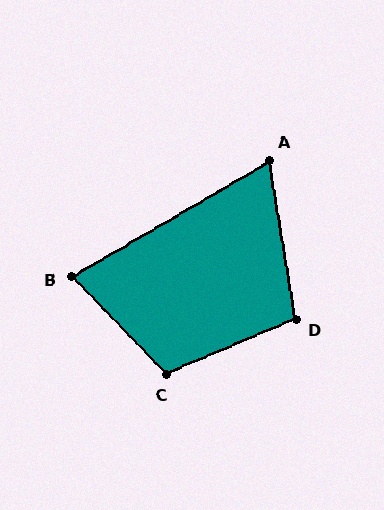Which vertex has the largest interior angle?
C, at approximately 111 degrees.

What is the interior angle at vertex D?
Approximately 103 degrees (obtuse).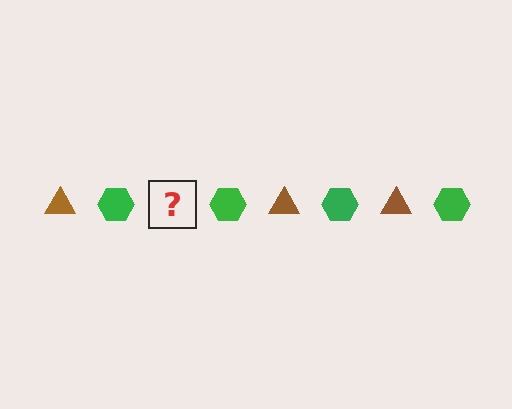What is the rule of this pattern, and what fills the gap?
The rule is that the pattern alternates between brown triangle and green hexagon. The gap should be filled with a brown triangle.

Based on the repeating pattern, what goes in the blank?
The blank should be a brown triangle.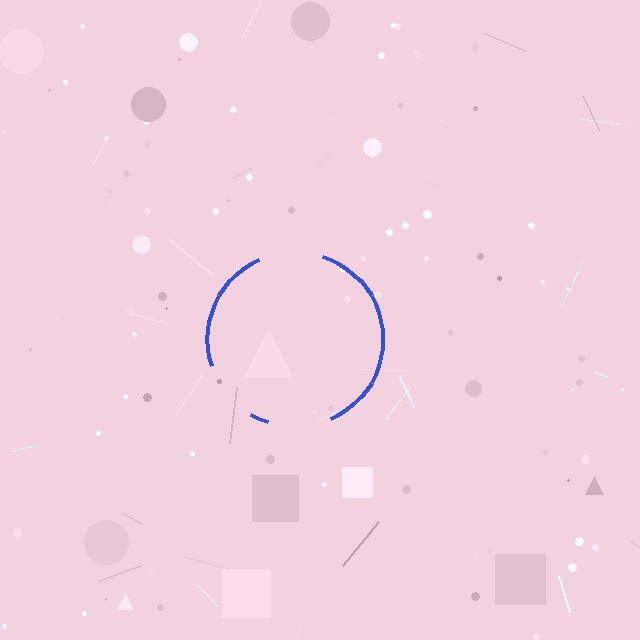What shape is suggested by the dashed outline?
The dashed outline suggests a circle.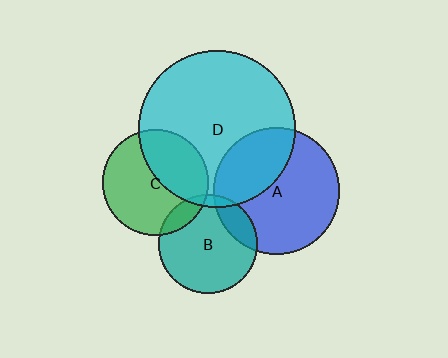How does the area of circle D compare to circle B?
Approximately 2.5 times.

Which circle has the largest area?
Circle D (cyan).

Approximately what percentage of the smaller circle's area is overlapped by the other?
Approximately 35%.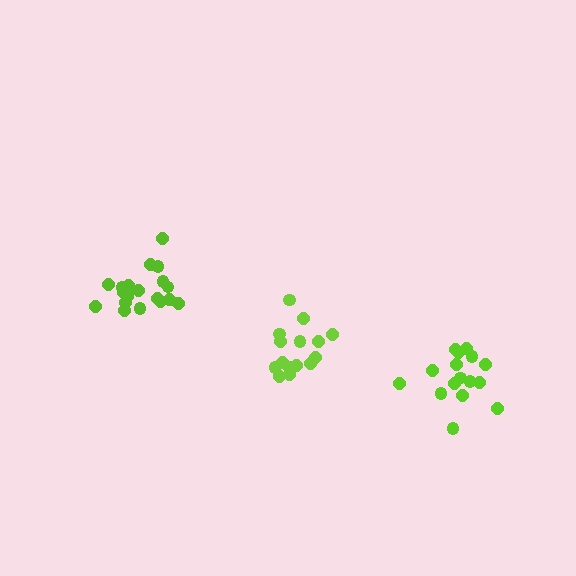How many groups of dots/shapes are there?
There are 3 groups.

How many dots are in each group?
Group 1: 15 dots, Group 2: 20 dots, Group 3: 16 dots (51 total).